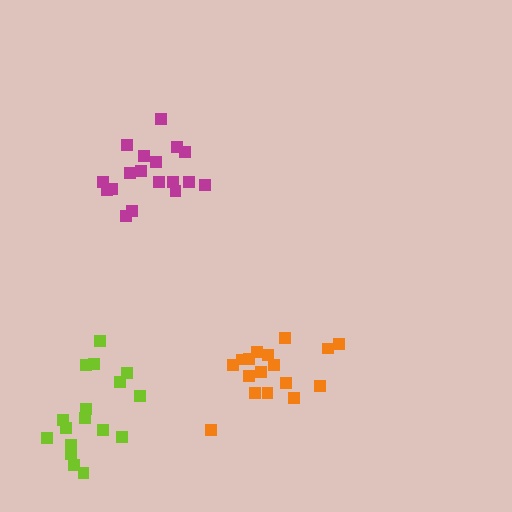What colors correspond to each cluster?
The clusters are colored: magenta, orange, lime.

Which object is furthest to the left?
The lime cluster is leftmost.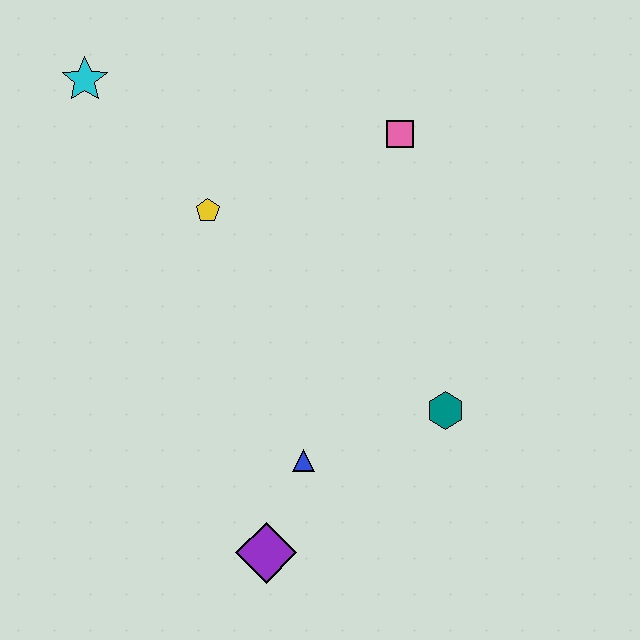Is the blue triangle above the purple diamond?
Yes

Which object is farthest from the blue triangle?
The cyan star is farthest from the blue triangle.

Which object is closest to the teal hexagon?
The blue triangle is closest to the teal hexagon.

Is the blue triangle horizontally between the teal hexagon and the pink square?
No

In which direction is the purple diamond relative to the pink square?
The purple diamond is below the pink square.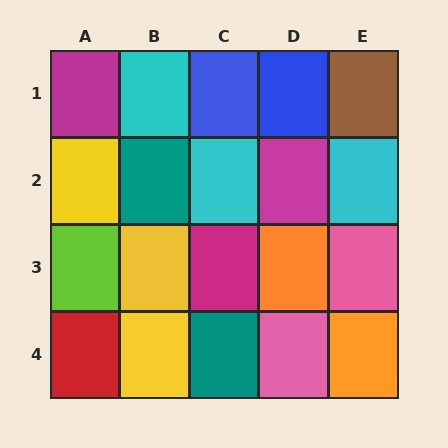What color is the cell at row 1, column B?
Cyan.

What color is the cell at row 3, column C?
Magenta.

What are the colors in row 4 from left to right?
Red, yellow, teal, pink, orange.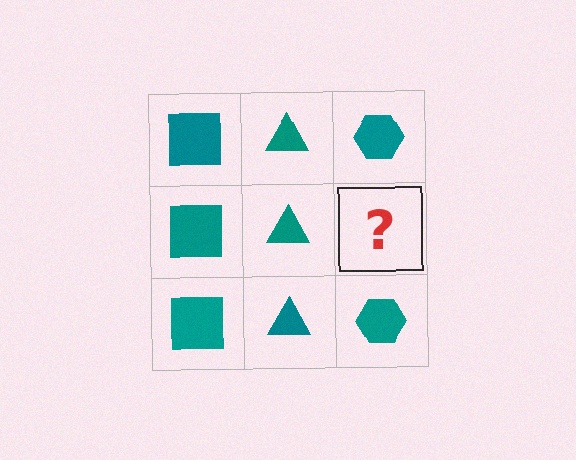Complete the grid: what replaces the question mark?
The question mark should be replaced with a teal hexagon.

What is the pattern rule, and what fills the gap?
The rule is that each column has a consistent shape. The gap should be filled with a teal hexagon.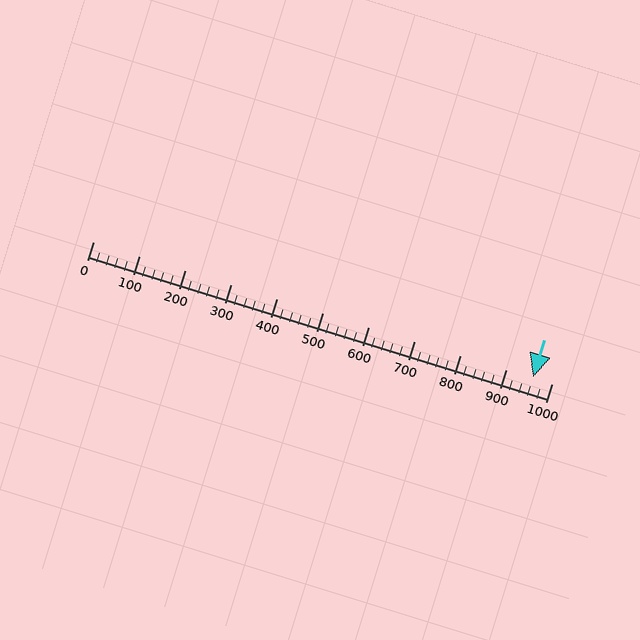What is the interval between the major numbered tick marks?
The major tick marks are spaced 100 units apart.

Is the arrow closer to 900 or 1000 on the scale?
The arrow is closer to 1000.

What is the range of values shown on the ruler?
The ruler shows values from 0 to 1000.